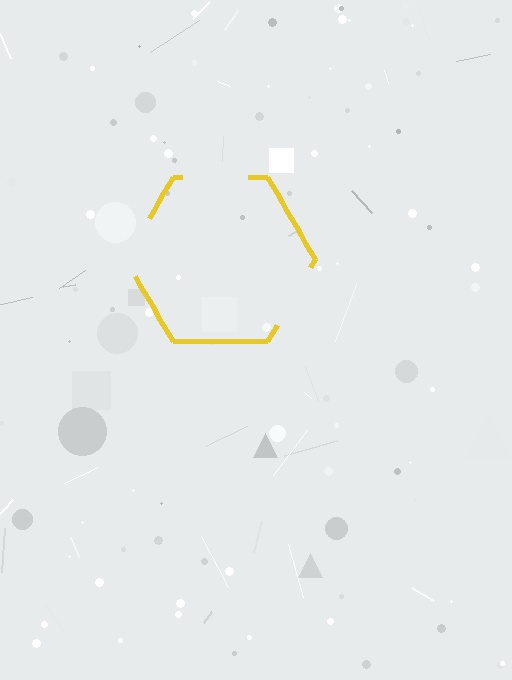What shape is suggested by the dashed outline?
The dashed outline suggests a hexagon.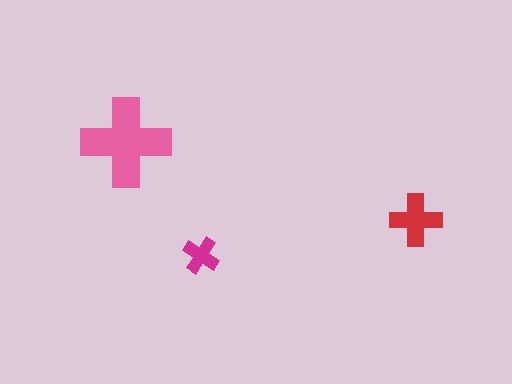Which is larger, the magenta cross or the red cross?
The red one.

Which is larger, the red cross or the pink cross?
The pink one.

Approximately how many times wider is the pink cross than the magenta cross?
About 2.5 times wider.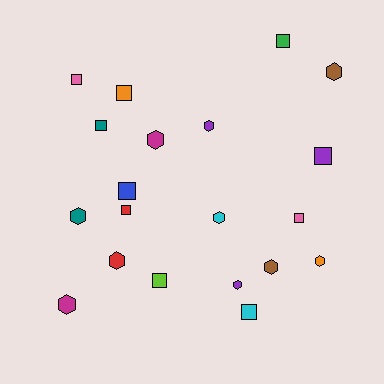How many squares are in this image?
There are 10 squares.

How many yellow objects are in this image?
There are no yellow objects.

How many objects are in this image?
There are 20 objects.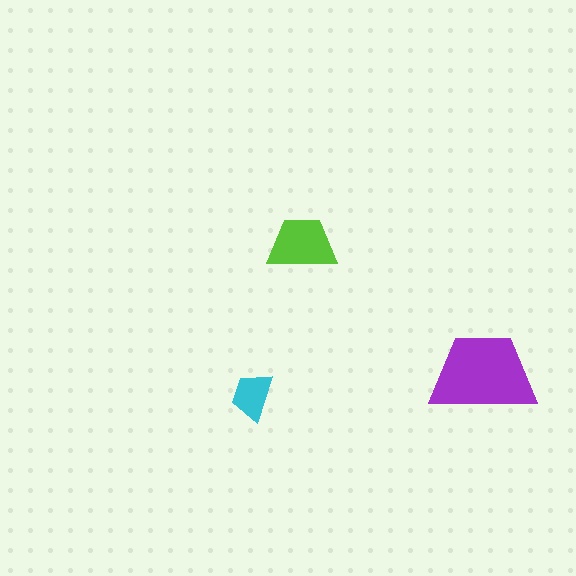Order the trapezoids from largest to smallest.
the purple one, the lime one, the cyan one.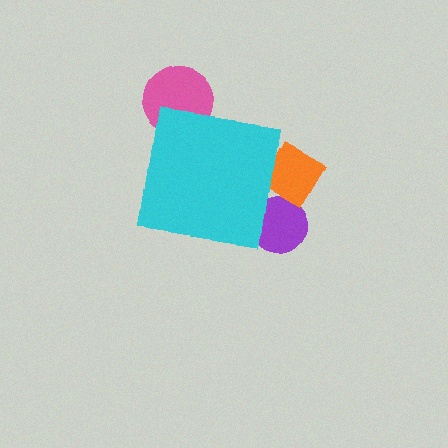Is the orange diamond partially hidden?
Yes, the orange diamond is partially hidden behind the cyan square.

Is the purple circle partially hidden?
Yes, the purple circle is partially hidden behind the cyan square.